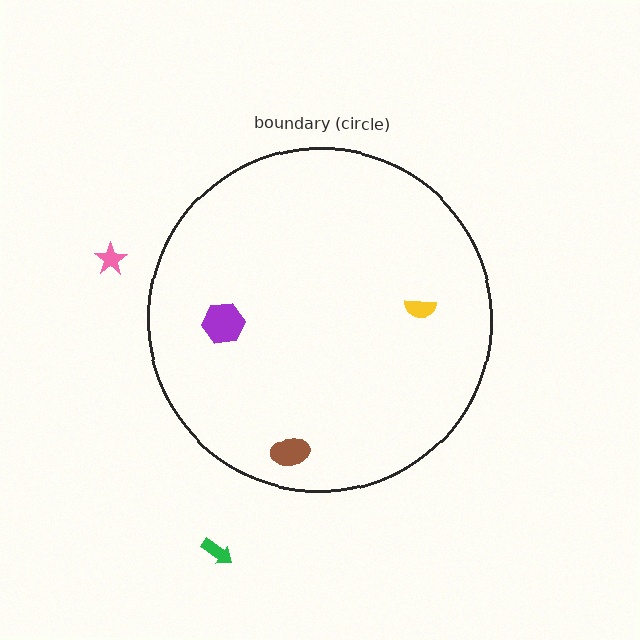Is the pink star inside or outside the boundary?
Outside.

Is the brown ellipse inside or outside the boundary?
Inside.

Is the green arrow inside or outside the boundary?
Outside.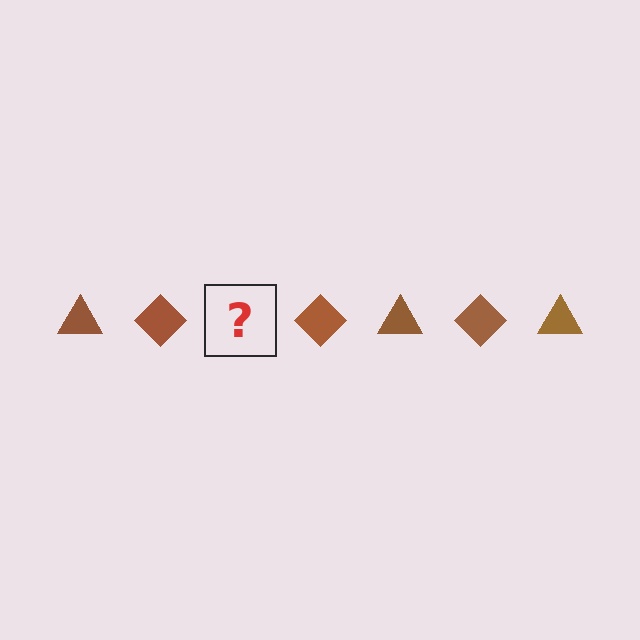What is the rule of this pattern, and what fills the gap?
The rule is that the pattern cycles through triangle, diamond shapes in brown. The gap should be filled with a brown triangle.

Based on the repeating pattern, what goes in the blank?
The blank should be a brown triangle.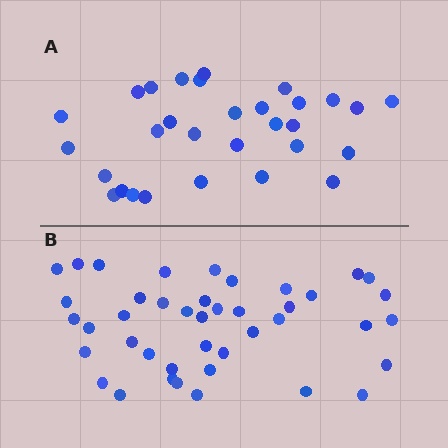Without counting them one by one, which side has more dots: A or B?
Region B (the bottom region) has more dots.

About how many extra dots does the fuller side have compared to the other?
Region B has roughly 12 or so more dots than region A.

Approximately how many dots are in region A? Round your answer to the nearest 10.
About 30 dots.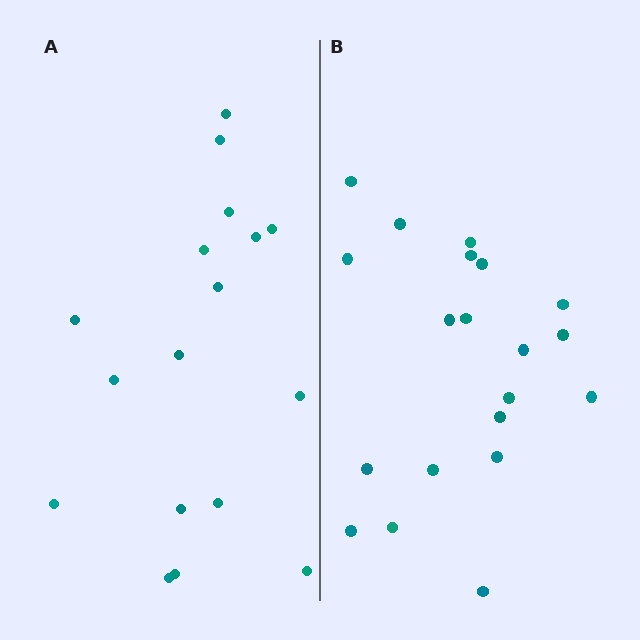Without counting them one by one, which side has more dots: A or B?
Region B (the right region) has more dots.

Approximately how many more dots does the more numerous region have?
Region B has just a few more — roughly 2 or 3 more dots than region A.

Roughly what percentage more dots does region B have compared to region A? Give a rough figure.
About 20% more.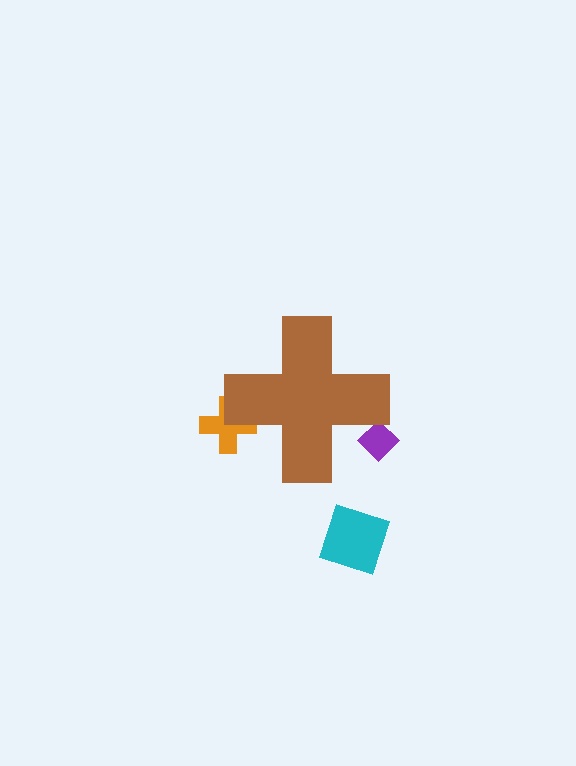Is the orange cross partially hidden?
Yes, the orange cross is partially hidden behind the brown cross.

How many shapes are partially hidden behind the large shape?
2 shapes are partially hidden.